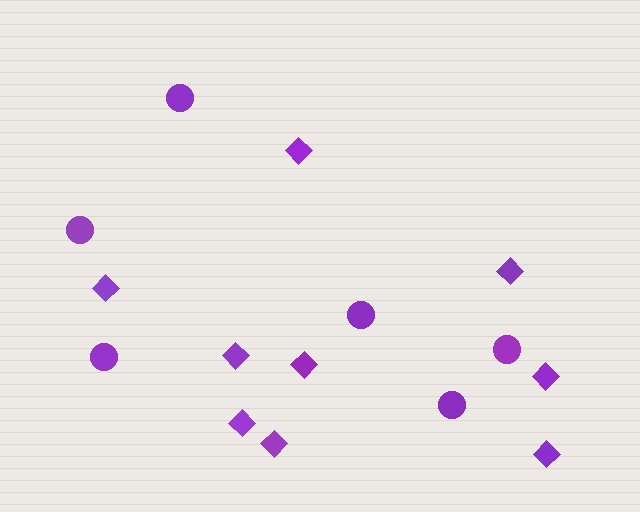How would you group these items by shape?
There are 2 groups: one group of diamonds (9) and one group of circles (6).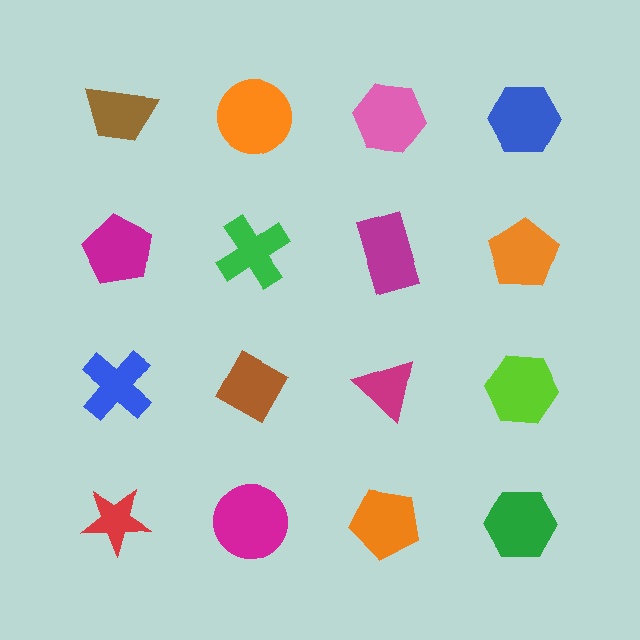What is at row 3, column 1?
A blue cross.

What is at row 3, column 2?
A brown diamond.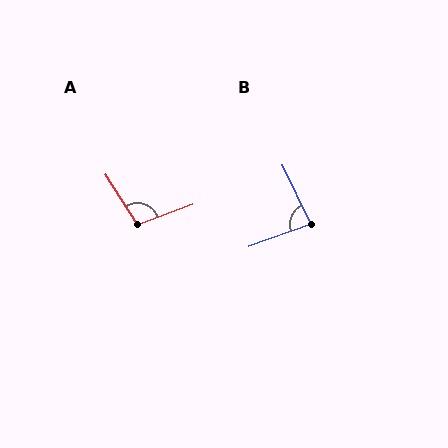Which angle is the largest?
A, at approximately 103 degrees.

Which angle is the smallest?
B, at approximately 84 degrees.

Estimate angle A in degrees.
Approximately 103 degrees.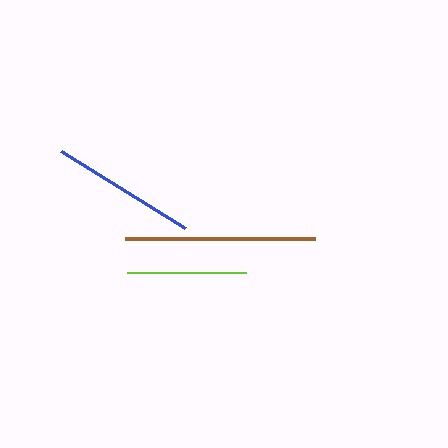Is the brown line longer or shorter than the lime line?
The brown line is longer than the lime line.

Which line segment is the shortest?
The lime line is the shortest at approximately 119 pixels.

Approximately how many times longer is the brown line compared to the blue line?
The brown line is approximately 1.3 times the length of the blue line.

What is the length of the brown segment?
The brown segment is approximately 190 pixels long.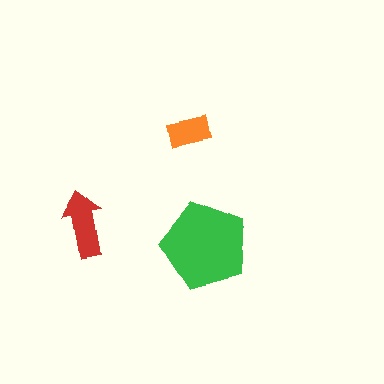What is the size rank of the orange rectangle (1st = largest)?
3rd.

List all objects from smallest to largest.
The orange rectangle, the red arrow, the green pentagon.